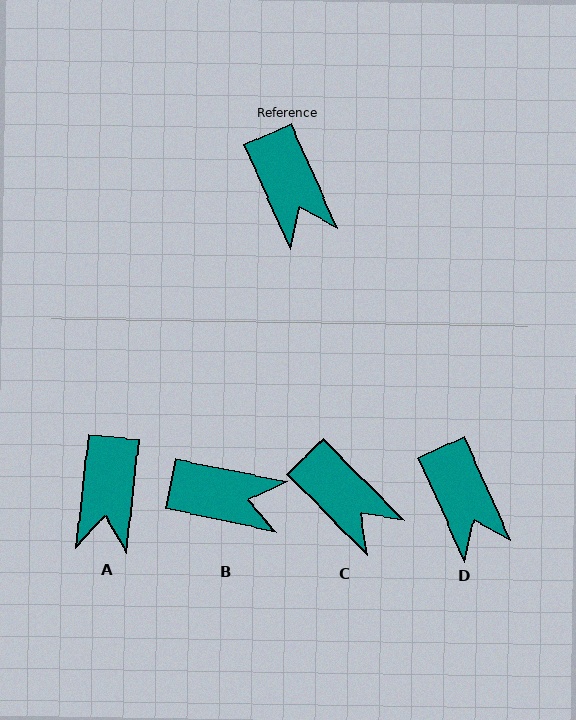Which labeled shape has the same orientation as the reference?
D.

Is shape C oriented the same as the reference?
No, it is off by about 21 degrees.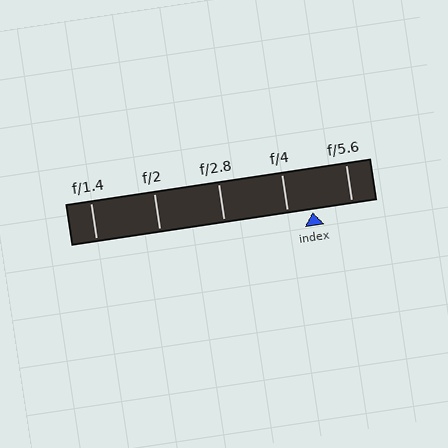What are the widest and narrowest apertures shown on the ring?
The widest aperture shown is f/1.4 and the narrowest is f/5.6.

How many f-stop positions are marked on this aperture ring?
There are 5 f-stop positions marked.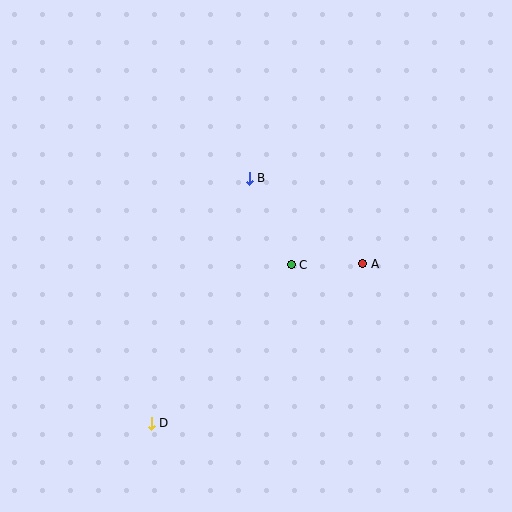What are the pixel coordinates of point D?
Point D is at (151, 423).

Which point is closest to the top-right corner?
Point A is closest to the top-right corner.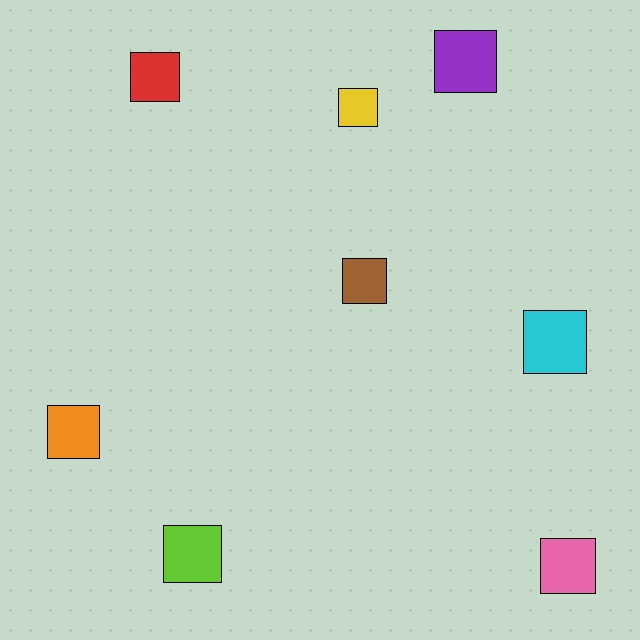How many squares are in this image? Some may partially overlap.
There are 8 squares.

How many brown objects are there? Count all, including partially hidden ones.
There is 1 brown object.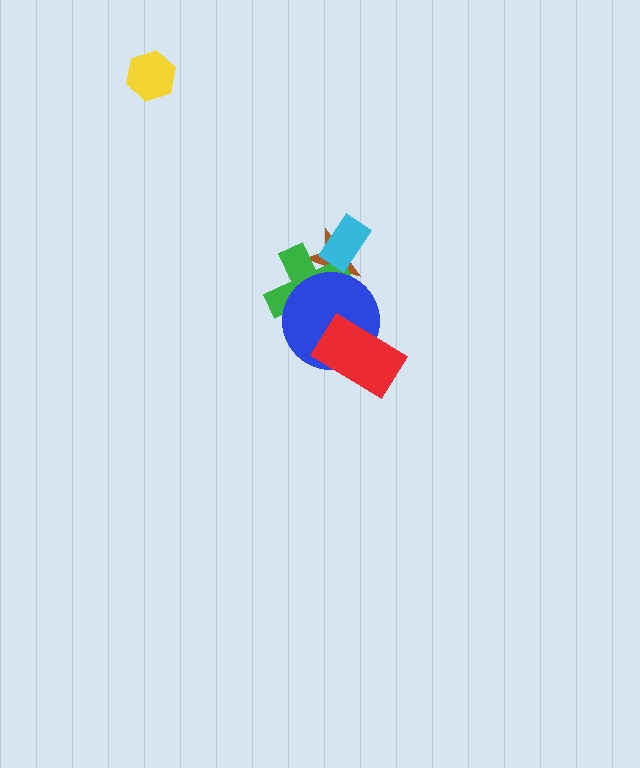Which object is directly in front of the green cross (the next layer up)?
The cyan rectangle is directly in front of the green cross.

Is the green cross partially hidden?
Yes, it is partially covered by another shape.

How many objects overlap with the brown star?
3 objects overlap with the brown star.